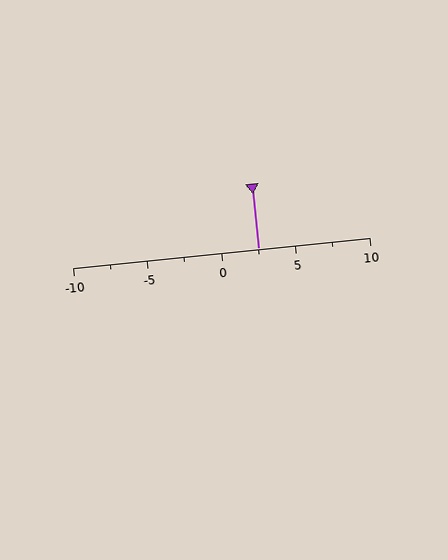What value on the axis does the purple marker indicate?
The marker indicates approximately 2.5.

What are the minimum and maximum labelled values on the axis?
The axis runs from -10 to 10.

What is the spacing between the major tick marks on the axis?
The major ticks are spaced 5 apart.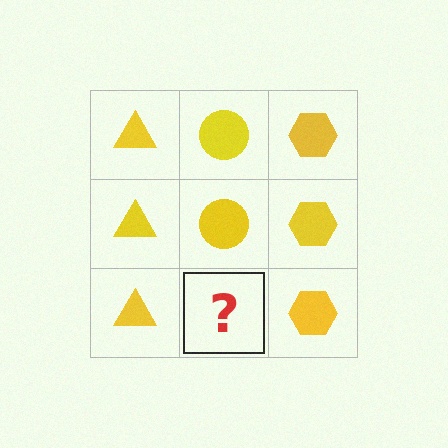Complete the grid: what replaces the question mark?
The question mark should be replaced with a yellow circle.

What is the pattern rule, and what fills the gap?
The rule is that each column has a consistent shape. The gap should be filled with a yellow circle.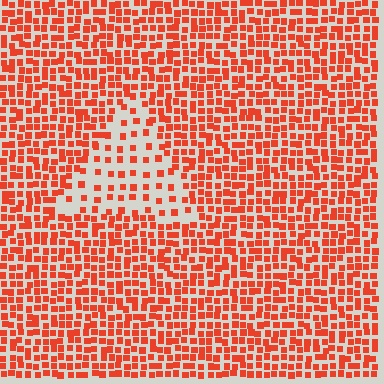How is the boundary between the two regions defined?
The boundary is defined by a change in element density (approximately 2.4x ratio). All elements are the same color, size, and shape.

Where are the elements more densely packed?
The elements are more densely packed outside the triangle boundary.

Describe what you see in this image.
The image contains small red elements arranged at two different densities. A triangle-shaped region is visible where the elements are less densely packed than the surrounding area.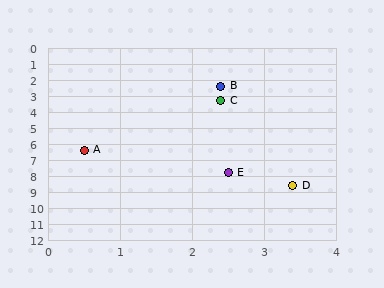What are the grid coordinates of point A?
Point A is at approximately (0.5, 6.4).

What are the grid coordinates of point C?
Point C is at approximately (2.4, 3.3).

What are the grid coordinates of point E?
Point E is at approximately (2.5, 7.8).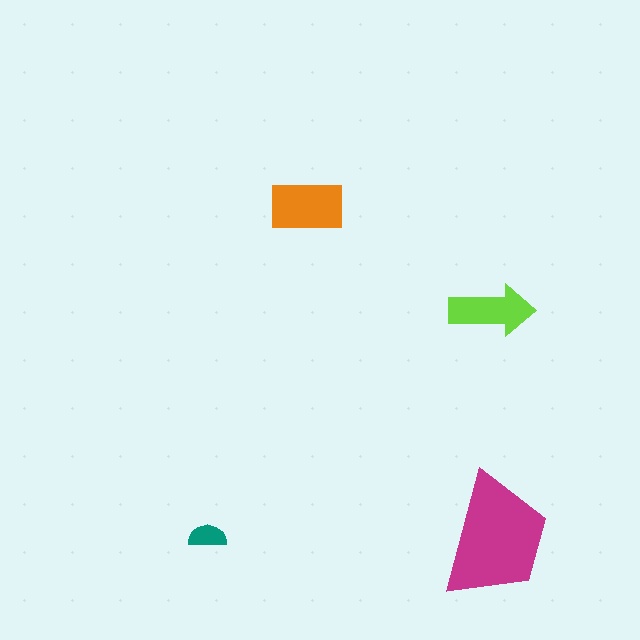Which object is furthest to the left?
The teal semicircle is leftmost.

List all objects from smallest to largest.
The teal semicircle, the lime arrow, the orange rectangle, the magenta trapezoid.